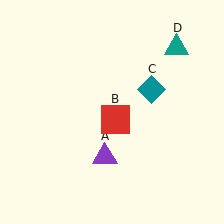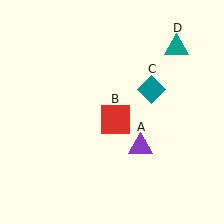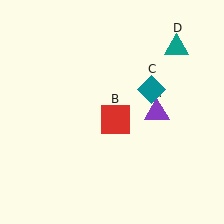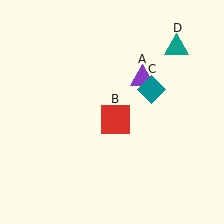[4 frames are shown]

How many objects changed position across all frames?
1 object changed position: purple triangle (object A).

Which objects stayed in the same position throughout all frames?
Red square (object B) and teal diamond (object C) and teal triangle (object D) remained stationary.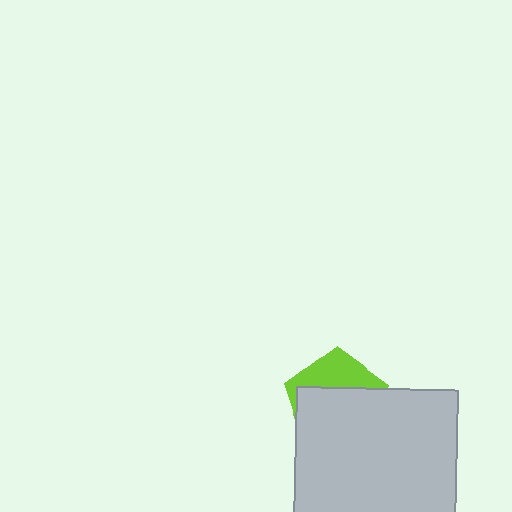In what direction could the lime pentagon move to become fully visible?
The lime pentagon could move up. That would shift it out from behind the light gray square entirely.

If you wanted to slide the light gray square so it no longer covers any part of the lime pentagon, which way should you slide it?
Slide it down — that is the most direct way to separate the two shapes.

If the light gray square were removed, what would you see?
You would see the complete lime pentagon.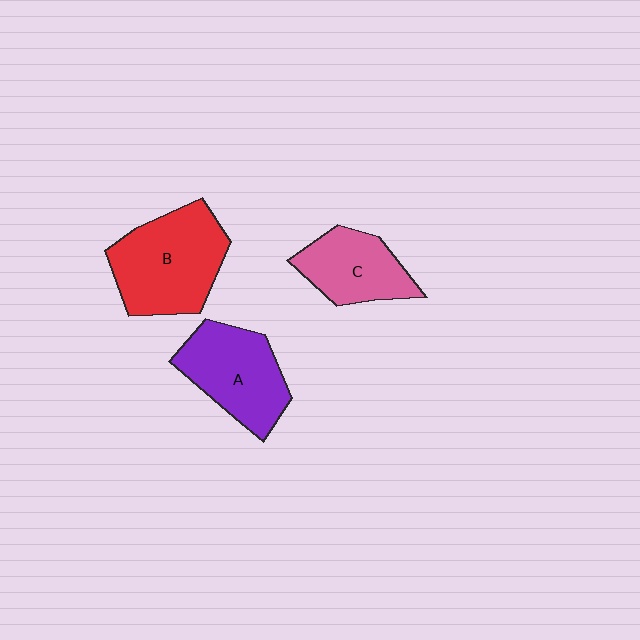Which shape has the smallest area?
Shape C (pink).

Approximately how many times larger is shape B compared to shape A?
Approximately 1.2 times.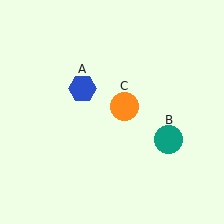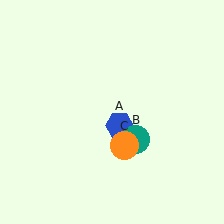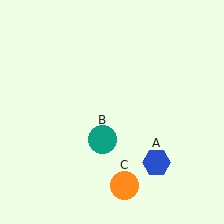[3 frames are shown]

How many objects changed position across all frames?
3 objects changed position: blue hexagon (object A), teal circle (object B), orange circle (object C).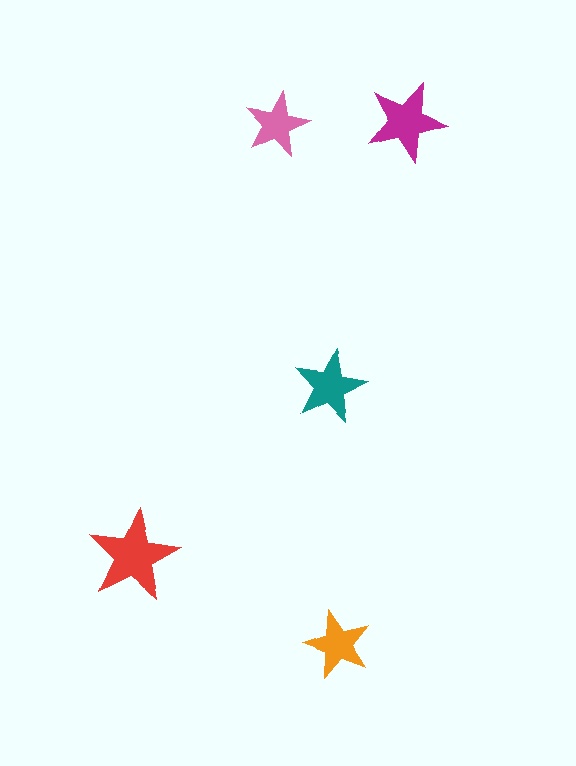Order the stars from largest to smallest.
the red one, the magenta one, the teal one, the orange one, the pink one.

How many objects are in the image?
There are 5 objects in the image.